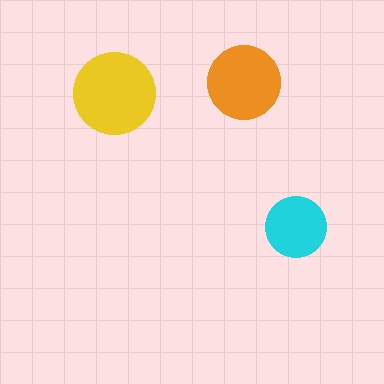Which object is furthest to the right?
The cyan circle is rightmost.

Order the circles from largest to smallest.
the yellow one, the orange one, the cyan one.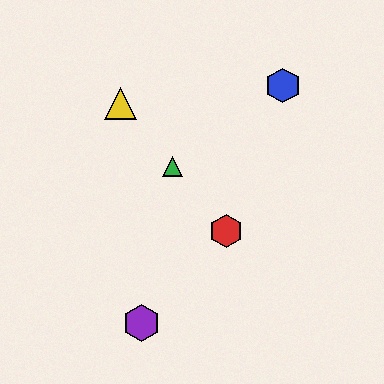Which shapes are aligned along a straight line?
The red hexagon, the green triangle, the yellow triangle are aligned along a straight line.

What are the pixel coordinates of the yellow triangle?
The yellow triangle is at (120, 104).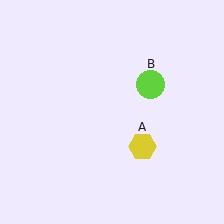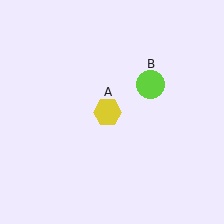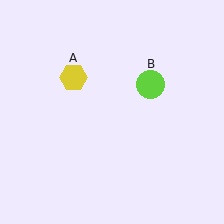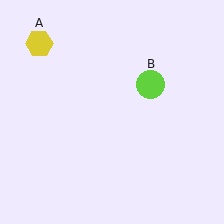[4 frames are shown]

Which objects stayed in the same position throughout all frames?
Lime circle (object B) remained stationary.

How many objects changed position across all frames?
1 object changed position: yellow hexagon (object A).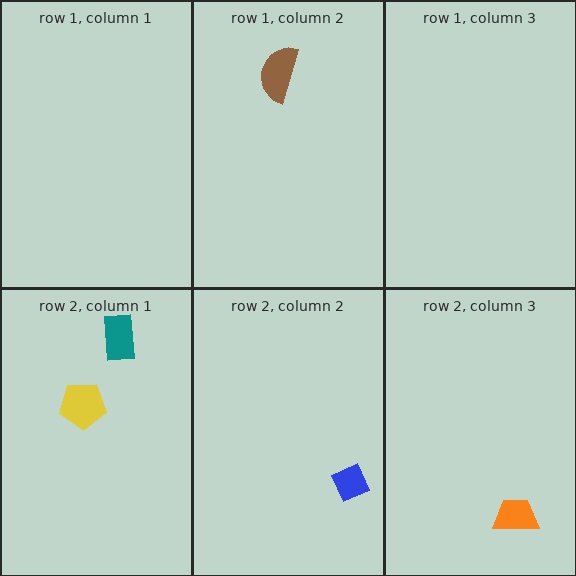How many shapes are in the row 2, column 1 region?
2.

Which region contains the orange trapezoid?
The row 2, column 3 region.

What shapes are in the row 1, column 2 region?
The brown semicircle.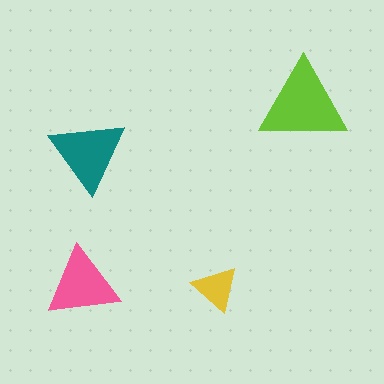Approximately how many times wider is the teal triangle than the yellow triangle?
About 1.5 times wider.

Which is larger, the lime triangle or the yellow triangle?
The lime one.